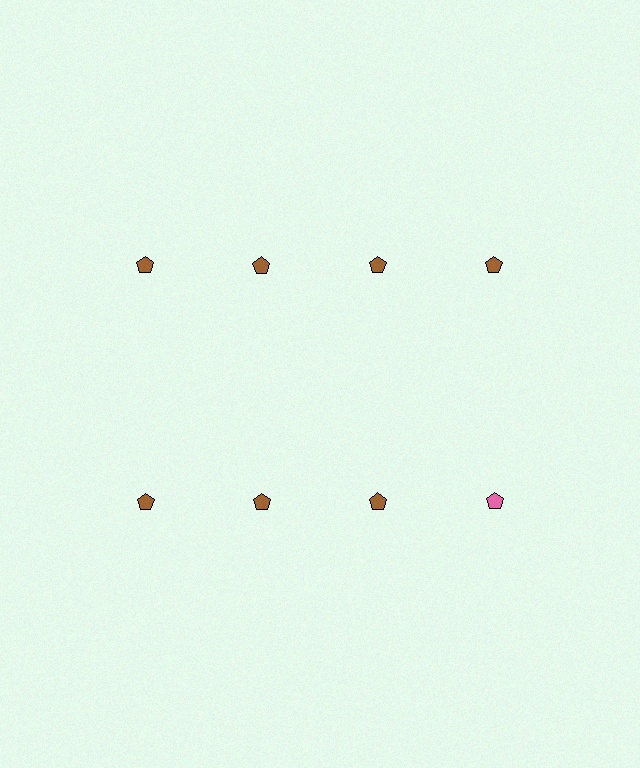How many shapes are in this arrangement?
There are 8 shapes arranged in a grid pattern.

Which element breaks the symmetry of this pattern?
The pink pentagon in the second row, second from right column breaks the symmetry. All other shapes are brown pentagons.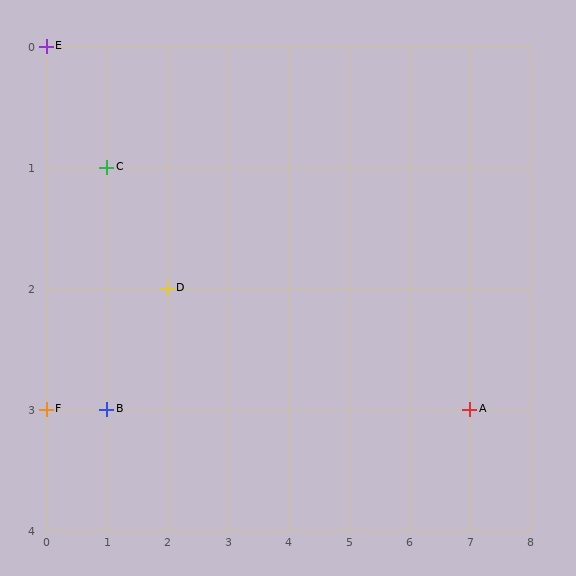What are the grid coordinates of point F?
Point F is at grid coordinates (0, 3).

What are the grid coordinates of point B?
Point B is at grid coordinates (1, 3).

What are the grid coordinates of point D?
Point D is at grid coordinates (2, 2).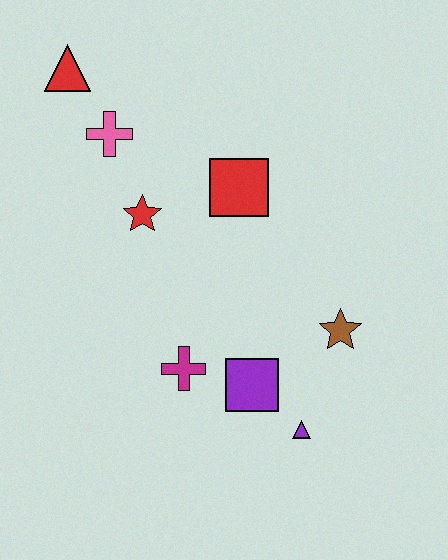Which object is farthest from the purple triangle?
The red triangle is farthest from the purple triangle.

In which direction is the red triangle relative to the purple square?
The red triangle is above the purple square.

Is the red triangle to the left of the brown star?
Yes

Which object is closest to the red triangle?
The pink cross is closest to the red triangle.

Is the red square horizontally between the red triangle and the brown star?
Yes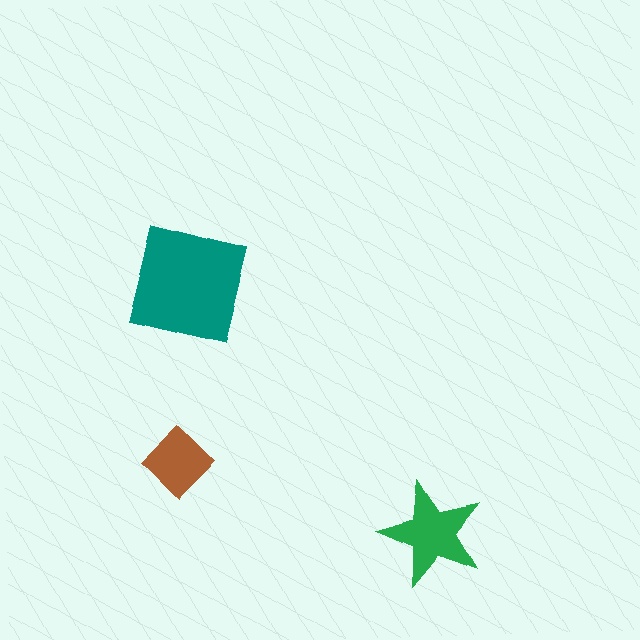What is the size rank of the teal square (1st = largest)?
1st.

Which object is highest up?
The teal square is topmost.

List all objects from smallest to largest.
The brown diamond, the green star, the teal square.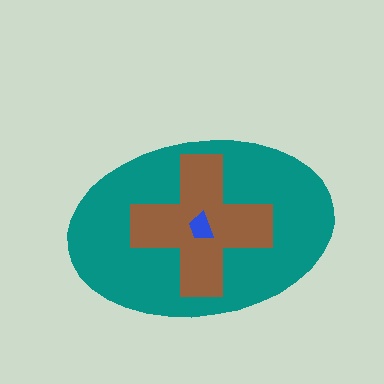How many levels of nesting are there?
3.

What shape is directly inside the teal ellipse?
The brown cross.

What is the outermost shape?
The teal ellipse.